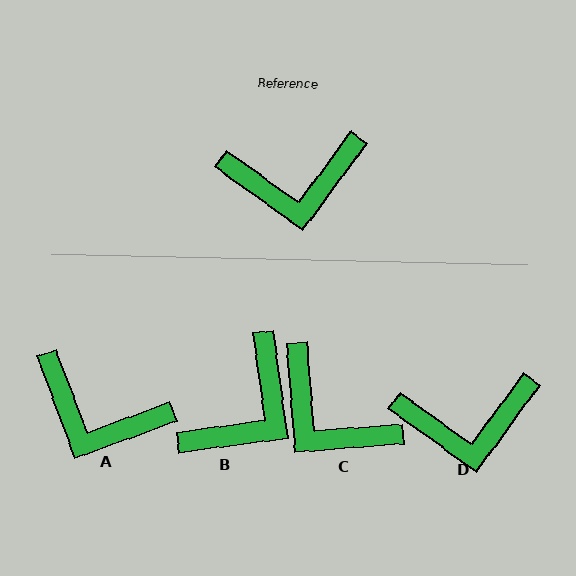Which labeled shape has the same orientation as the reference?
D.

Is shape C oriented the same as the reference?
No, it is off by about 50 degrees.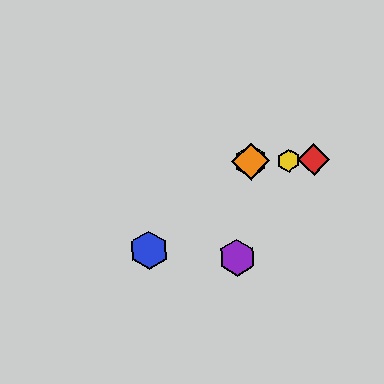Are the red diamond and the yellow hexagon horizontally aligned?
Yes, both are at y≈160.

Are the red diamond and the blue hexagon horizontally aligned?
No, the red diamond is at y≈160 and the blue hexagon is at y≈250.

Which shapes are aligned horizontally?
The red diamond, the green hexagon, the yellow hexagon, the orange diamond are aligned horizontally.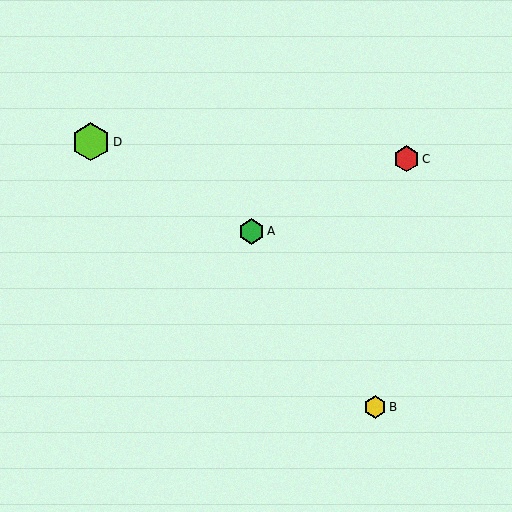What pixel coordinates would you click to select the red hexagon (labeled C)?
Click at (406, 159) to select the red hexagon C.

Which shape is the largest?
The lime hexagon (labeled D) is the largest.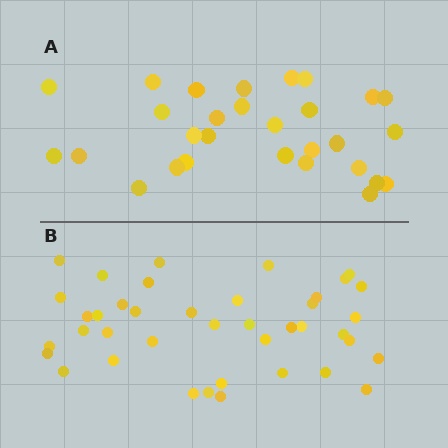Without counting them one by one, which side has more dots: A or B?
Region B (the bottom region) has more dots.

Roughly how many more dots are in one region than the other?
Region B has roughly 12 or so more dots than region A.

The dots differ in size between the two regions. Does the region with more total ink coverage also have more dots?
No. Region A has more total ink coverage because its dots are larger, but region B actually contains more individual dots. Total area can be misleading — the number of items is what matters here.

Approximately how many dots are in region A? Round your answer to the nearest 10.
About 30 dots. (The exact count is 29, which rounds to 30.)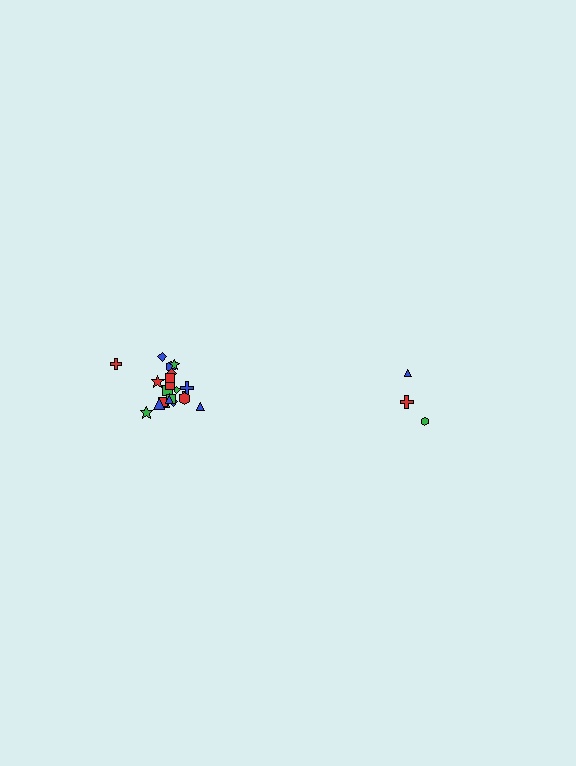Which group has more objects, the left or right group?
The left group.